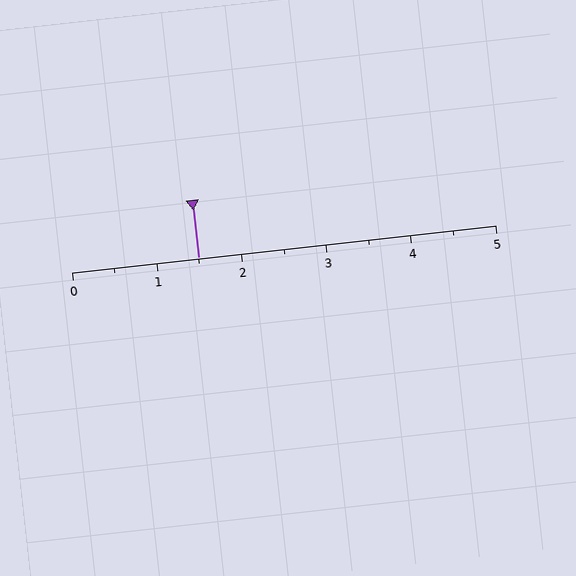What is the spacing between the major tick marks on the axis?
The major ticks are spaced 1 apart.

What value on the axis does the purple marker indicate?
The marker indicates approximately 1.5.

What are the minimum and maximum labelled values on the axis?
The axis runs from 0 to 5.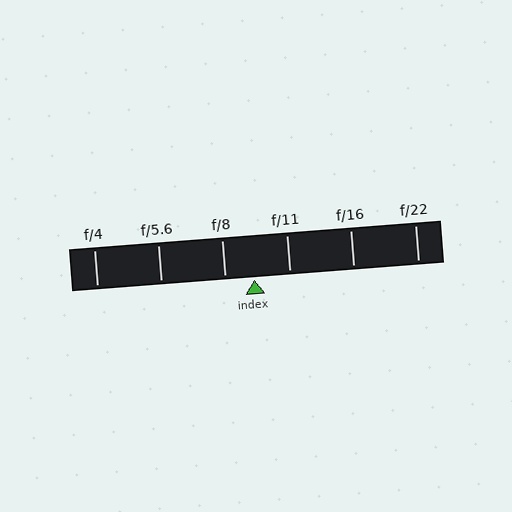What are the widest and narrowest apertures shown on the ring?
The widest aperture shown is f/4 and the narrowest is f/22.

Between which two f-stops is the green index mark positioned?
The index mark is between f/8 and f/11.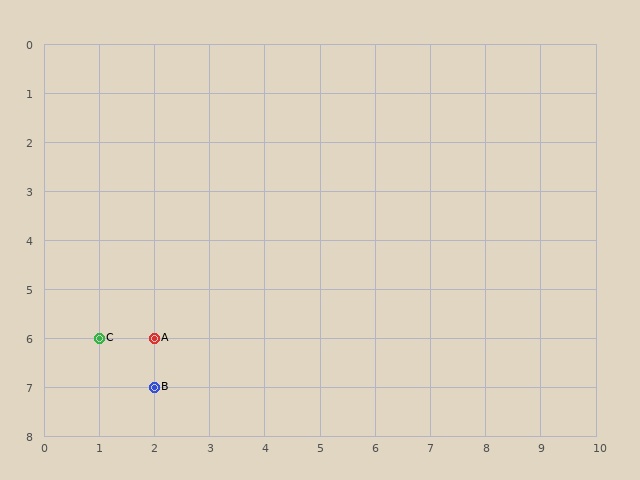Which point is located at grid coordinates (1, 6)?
Point C is at (1, 6).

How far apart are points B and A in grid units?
Points B and A are 1 row apart.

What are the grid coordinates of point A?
Point A is at grid coordinates (2, 6).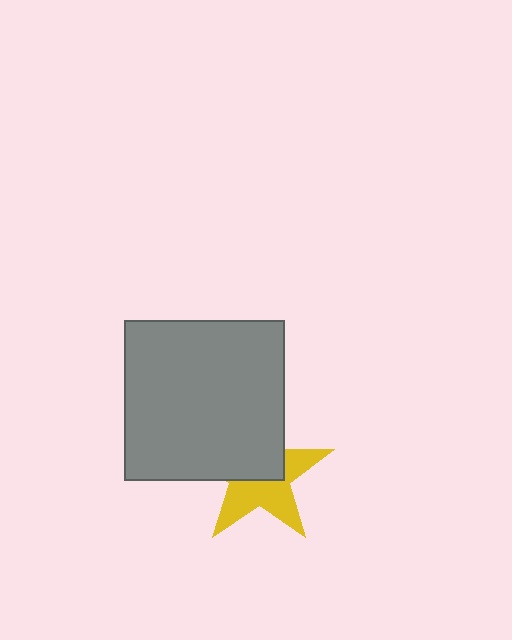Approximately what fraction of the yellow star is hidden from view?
Roughly 49% of the yellow star is hidden behind the gray square.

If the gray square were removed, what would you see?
You would see the complete yellow star.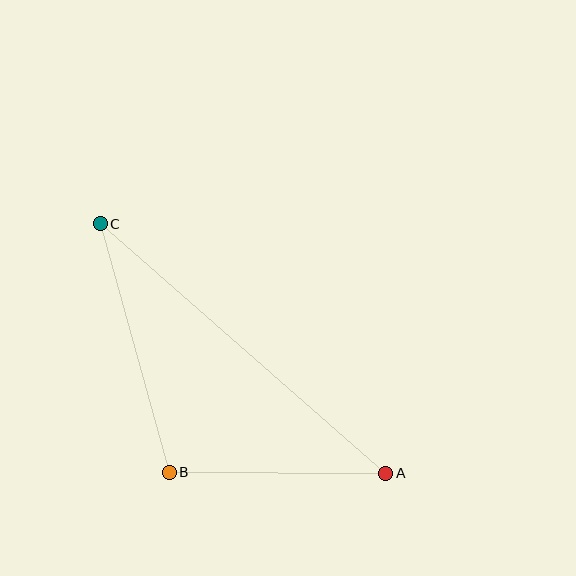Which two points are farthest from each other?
Points A and C are farthest from each other.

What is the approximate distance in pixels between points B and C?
The distance between B and C is approximately 258 pixels.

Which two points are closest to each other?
Points A and B are closest to each other.